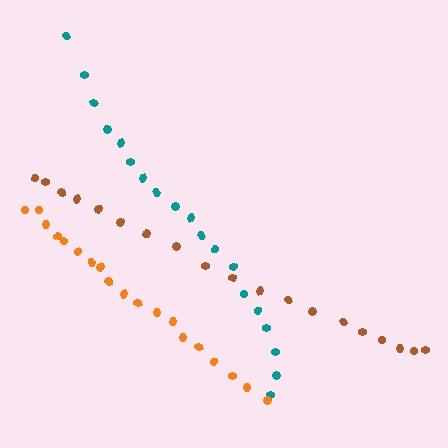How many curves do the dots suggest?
There are 3 distinct paths.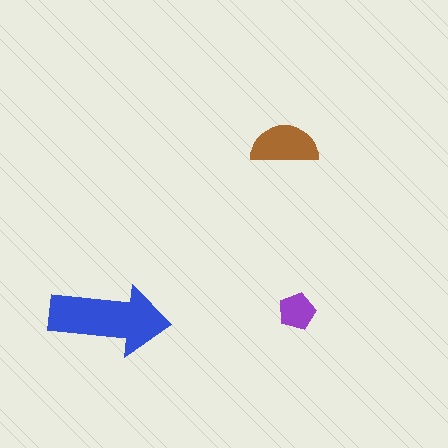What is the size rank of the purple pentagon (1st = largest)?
3rd.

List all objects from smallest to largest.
The purple pentagon, the brown semicircle, the blue arrow.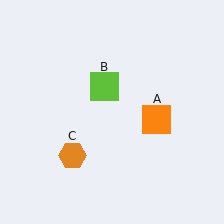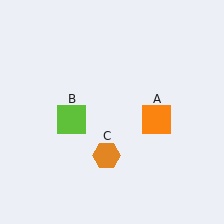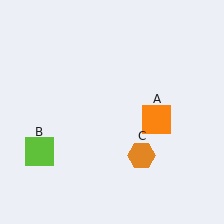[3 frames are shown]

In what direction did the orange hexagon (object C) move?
The orange hexagon (object C) moved right.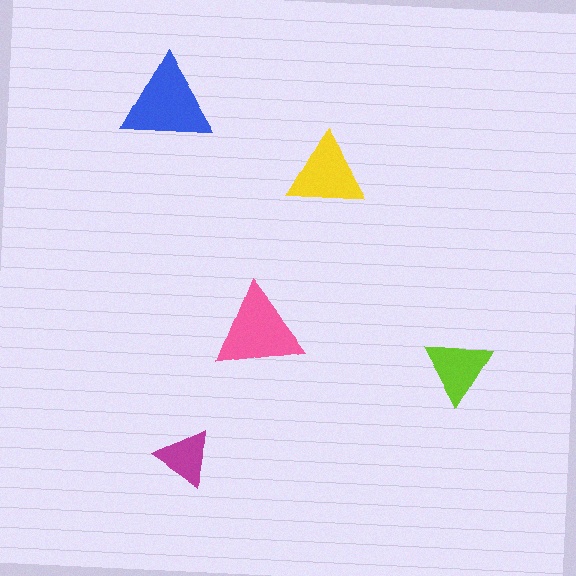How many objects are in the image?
There are 5 objects in the image.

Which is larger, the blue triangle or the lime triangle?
The blue one.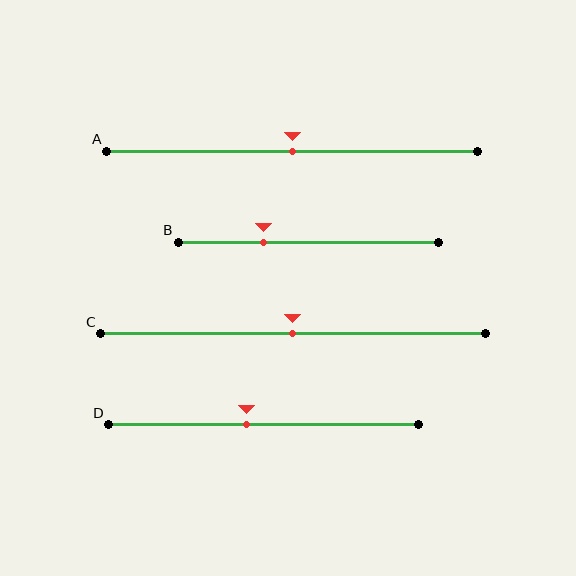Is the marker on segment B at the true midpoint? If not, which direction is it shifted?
No, the marker on segment B is shifted to the left by about 17% of the segment length.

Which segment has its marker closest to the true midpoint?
Segment A has its marker closest to the true midpoint.